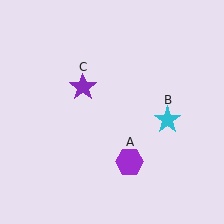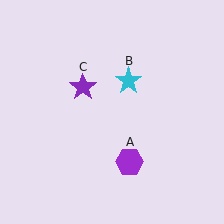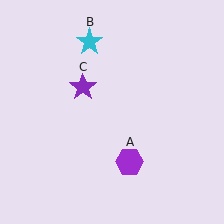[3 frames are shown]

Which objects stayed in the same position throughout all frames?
Purple hexagon (object A) and purple star (object C) remained stationary.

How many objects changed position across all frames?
1 object changed position: cyan star (object B).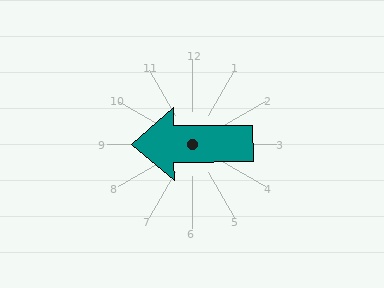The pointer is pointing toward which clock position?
Roughly 9 o'clock.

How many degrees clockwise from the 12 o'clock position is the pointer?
Approximately 269 degrees.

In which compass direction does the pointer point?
West.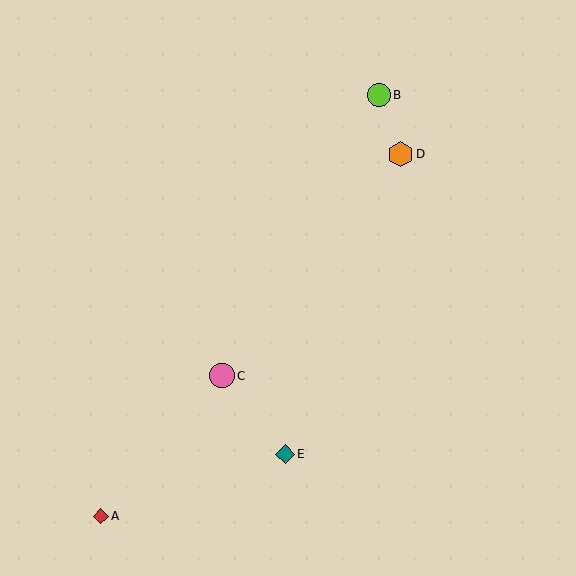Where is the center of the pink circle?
The center of the pink circle is at (222, 376).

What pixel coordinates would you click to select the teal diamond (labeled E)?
Click at (285, 454) to select the teal diamond E.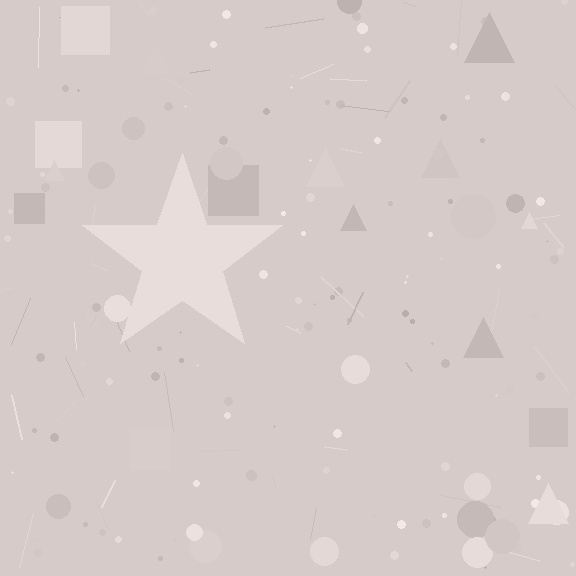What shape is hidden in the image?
A star is hidden in the image.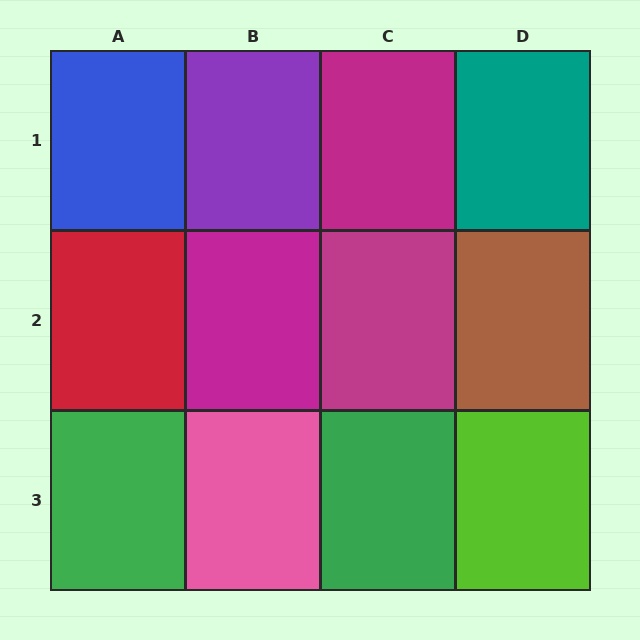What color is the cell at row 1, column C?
Magenta.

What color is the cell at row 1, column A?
Blue.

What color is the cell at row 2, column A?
Red.